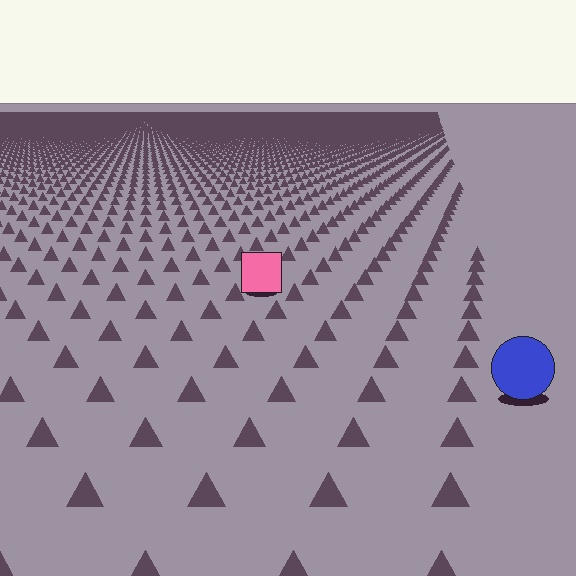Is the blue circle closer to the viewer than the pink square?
Yes. The blue circle is closer — you can tell from the texture gradient: the ground texture is coarser near it.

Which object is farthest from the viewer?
The pink square is farthest from the viewer. It appears smaller and the ground texture around it is denser.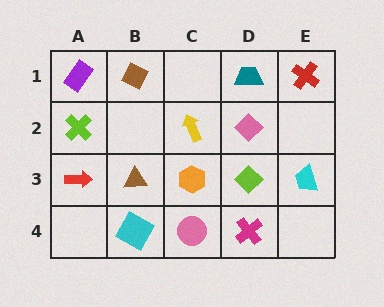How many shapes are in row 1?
4 shapes.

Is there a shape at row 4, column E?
No, that cell is empty.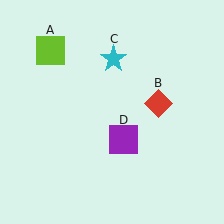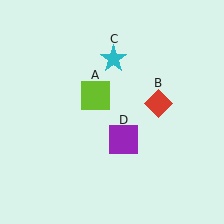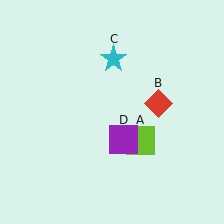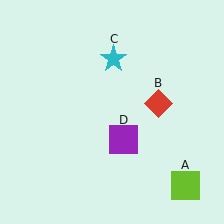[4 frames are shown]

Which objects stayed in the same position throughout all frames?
Red diamond (object B) and cyan star (object C) and purple square (object D) remained stationary.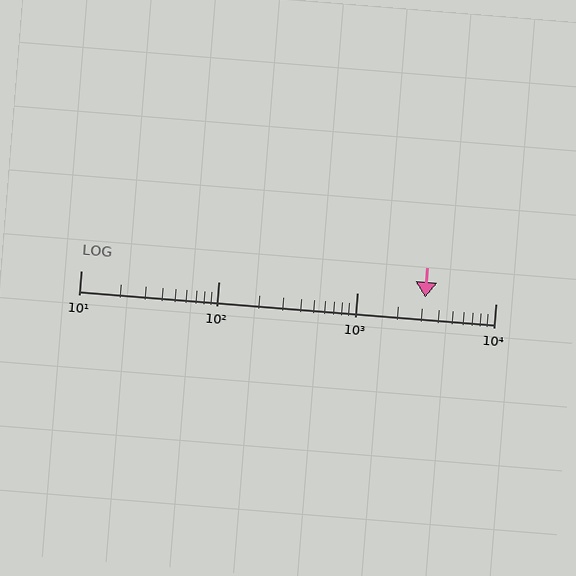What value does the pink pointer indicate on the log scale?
The pointer indicates approximately 3100.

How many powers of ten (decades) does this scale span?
The scale spans 3 decades, from 10 to 10000.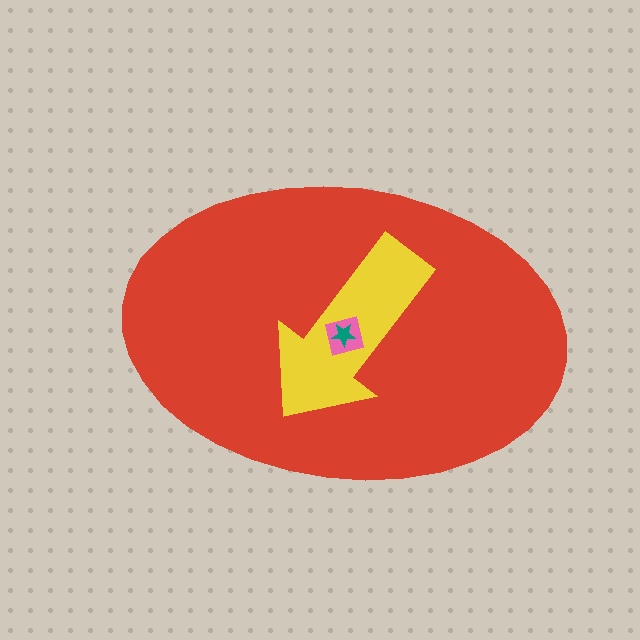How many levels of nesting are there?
4.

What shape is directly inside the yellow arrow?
The pink square.